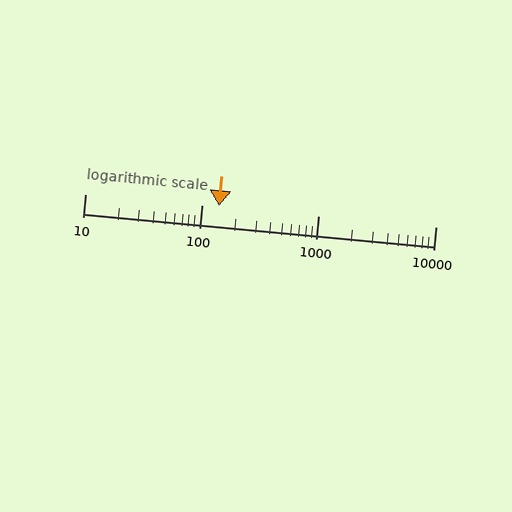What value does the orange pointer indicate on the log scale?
The pointer indicates approximately 140.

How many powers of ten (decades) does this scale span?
The scale spans 3 decades, from 10 to 10000.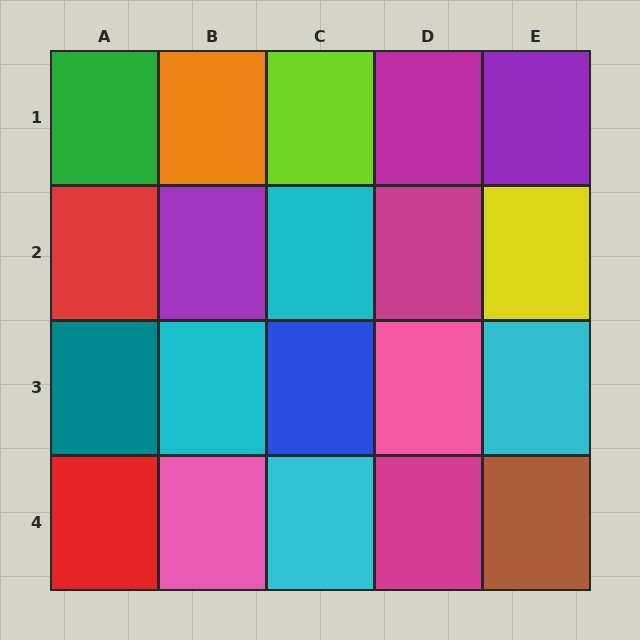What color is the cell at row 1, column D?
Magenta.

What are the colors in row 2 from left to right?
Red, purple, cyan, magenta, yellow.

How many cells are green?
1 cell is green.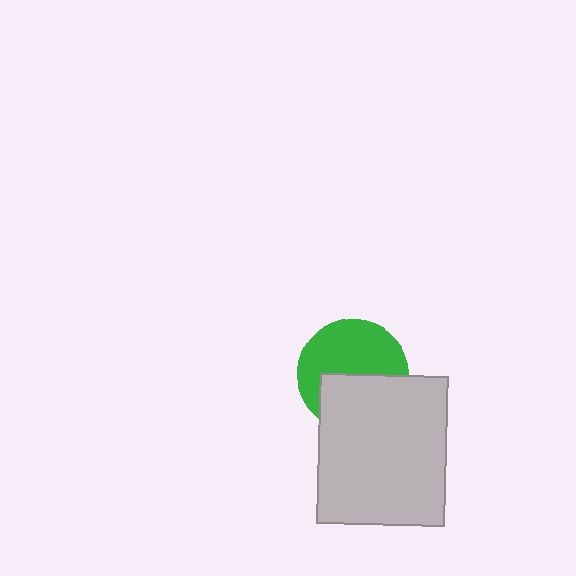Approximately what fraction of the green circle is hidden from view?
Roughly 44% of the green circle is hidden behind the light gray rectangle.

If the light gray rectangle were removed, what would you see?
You would see the complete green circle.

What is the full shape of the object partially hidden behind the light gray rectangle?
The partially hidden object is a green circle.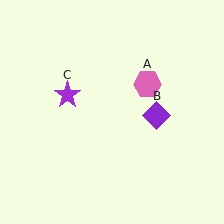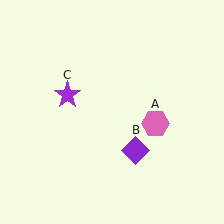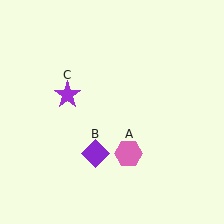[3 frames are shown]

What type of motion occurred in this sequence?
The pink hexagon (object A), purple diamond (object B) rotated clockwise around the center of the scene.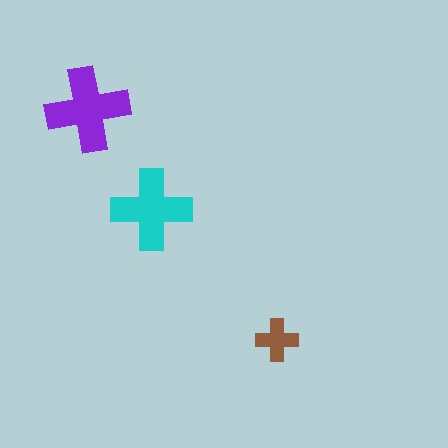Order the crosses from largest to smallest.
the purple one, the cyan one, the brown one.